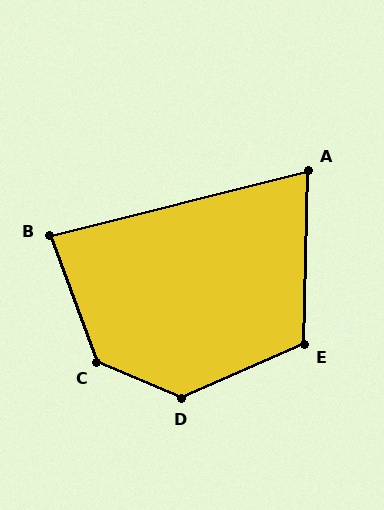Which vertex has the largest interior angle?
D, at approximately 134 degrees.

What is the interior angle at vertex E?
Approximately 115 degrees (obtuse).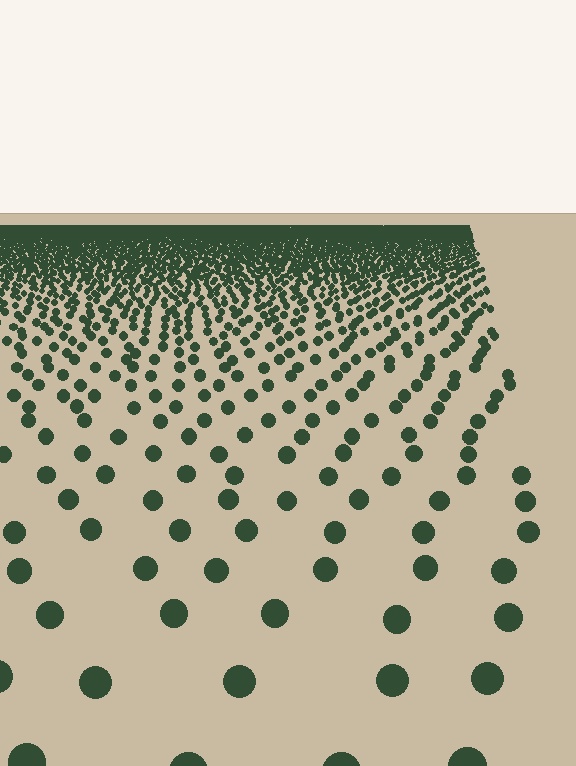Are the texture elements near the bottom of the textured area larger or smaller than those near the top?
Larger. Near the bottom, elements are closer to the viewer and appear at a bigger on-screen size.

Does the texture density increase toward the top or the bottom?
Density increases toward the top.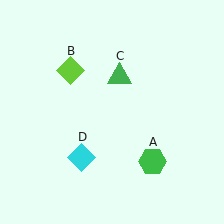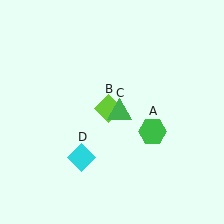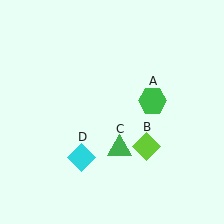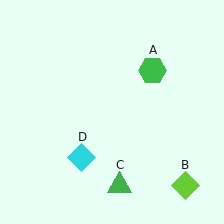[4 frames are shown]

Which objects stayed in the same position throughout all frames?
Cyan diamond (object D) remained stationary.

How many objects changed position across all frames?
3 objects changed position: green hexagon (object A), lime diamond (object B), green triangle (object C).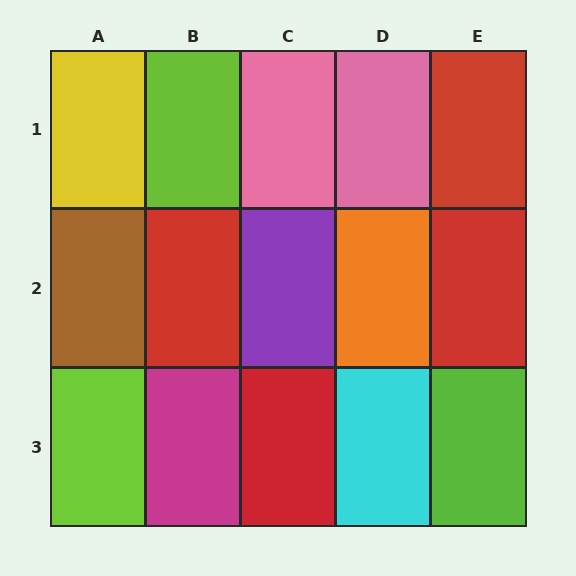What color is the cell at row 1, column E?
Red.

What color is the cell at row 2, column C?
Purple.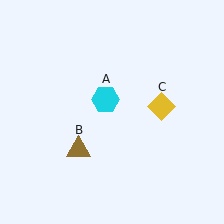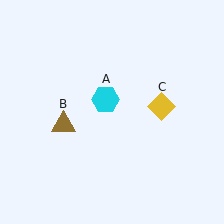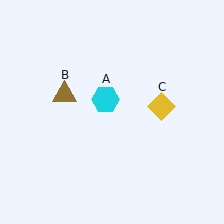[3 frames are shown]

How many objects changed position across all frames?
1 object changed position: brown triangle (object B).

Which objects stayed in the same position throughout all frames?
Cyan hexagon (object A) and yellow diamond (object C) remained stationary.